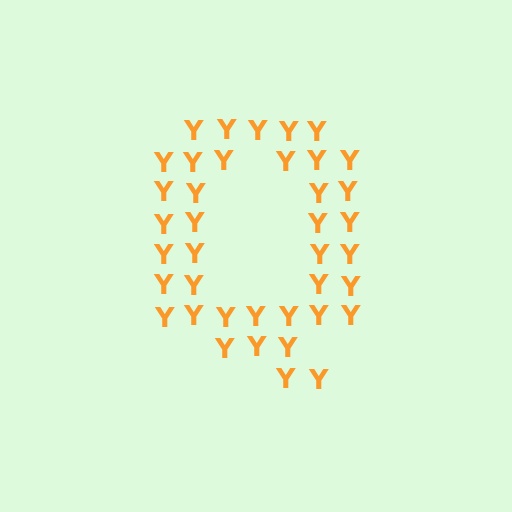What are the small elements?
The small elements are letter Y's.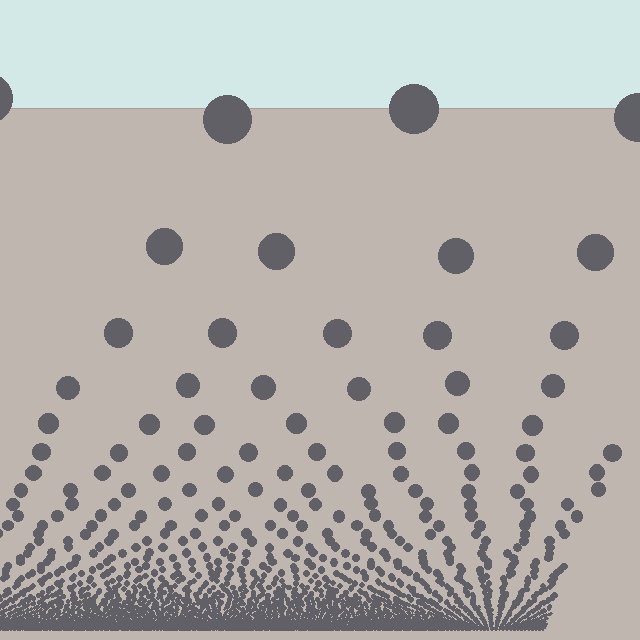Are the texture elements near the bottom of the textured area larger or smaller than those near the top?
Smaller. The gradient is inverted — elements near the bottom are smaller and denser.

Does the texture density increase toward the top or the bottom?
Density increases toward the bottom.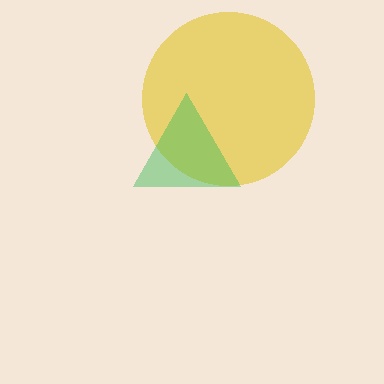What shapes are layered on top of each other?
The layered shapes are: a yellow circle, a green triangle.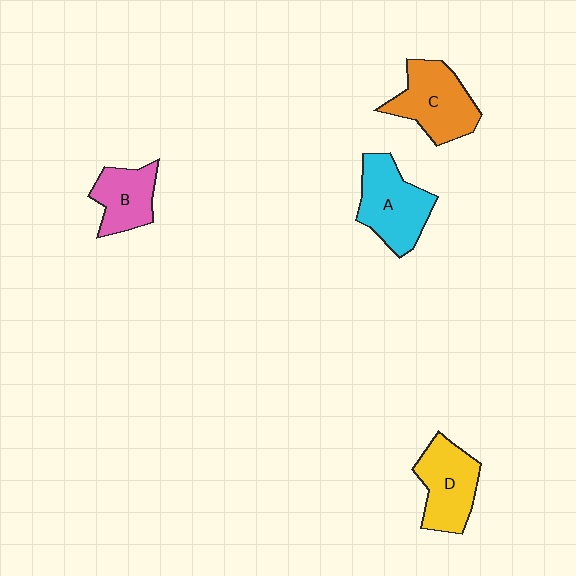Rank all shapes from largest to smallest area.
From largest to smallest: A (cyan), C (orange), D (yellow), B (pink).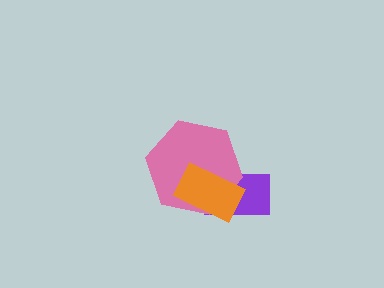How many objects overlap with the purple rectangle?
2 objects overlap with the purple rectangle.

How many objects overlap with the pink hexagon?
2 objects overlap with the pink hexagon.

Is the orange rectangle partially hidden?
No, no other shape covers it.